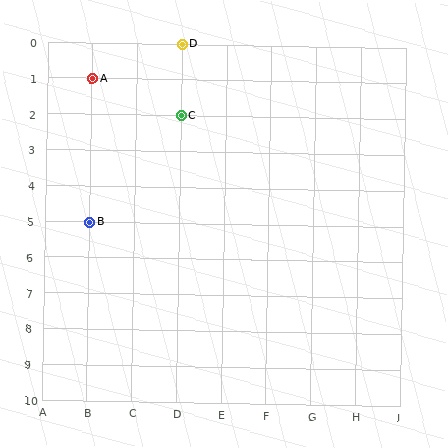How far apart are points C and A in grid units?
Points C and A are 2 columns and 1 row apart (about 2.2 grid units diagonally).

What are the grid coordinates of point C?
Point C is at grid coordinates (D, 2).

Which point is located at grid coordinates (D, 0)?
Point D is at (D, 0).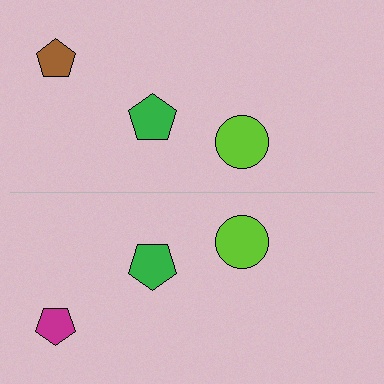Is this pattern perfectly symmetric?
No, the pattern is not perfectly symmetric. The magenta pentagon on the bottom side breaks the symmetry — its mirror counterpart is brown.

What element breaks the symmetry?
The magenta pentagon on the bottom side breaks the symmetry — its mirror counterpart is brown.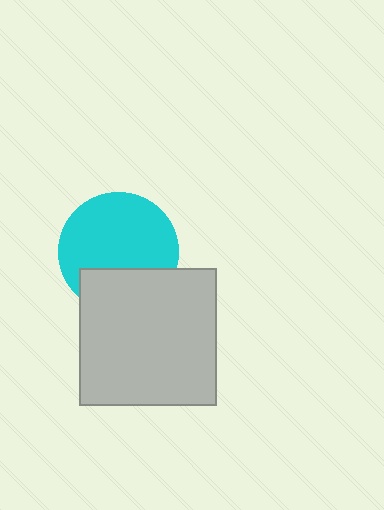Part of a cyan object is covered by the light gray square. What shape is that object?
It is a circle.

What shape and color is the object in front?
The object in front is a light gray square.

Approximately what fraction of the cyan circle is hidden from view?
Roughly 31% of the cyan circle is hidden behind the light gray square.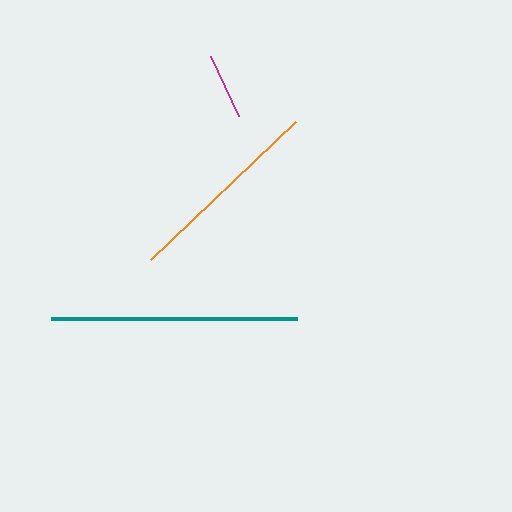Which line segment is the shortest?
The magenta line is the shortest at approximately 66 pixels.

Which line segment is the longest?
The teal line is the longest at approximately 246 pixels.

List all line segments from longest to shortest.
From longest to shortest: teal, orange, magenta.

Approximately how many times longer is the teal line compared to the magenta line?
The teal line is approximately 3.7 times the length of the magenta line.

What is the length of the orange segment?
The orange segment is approximately 200 pixels long.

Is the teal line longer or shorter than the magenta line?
The teal line is longer than the magenta line.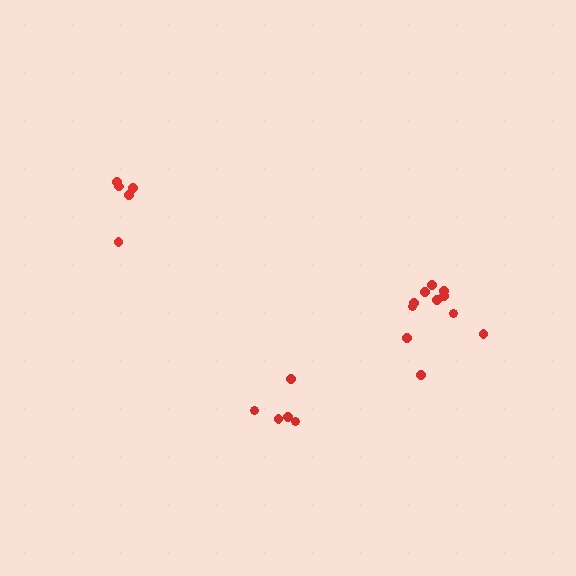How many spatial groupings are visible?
There are 3 spatial groupings.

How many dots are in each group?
Group 1: 5 dots, Group 2: 5 dots, Group 3: 11 dots (21 total).